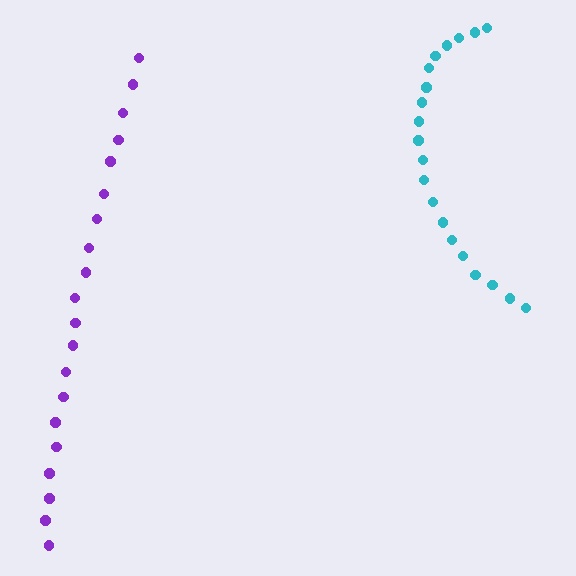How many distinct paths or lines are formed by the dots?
There are 2 distinct paths.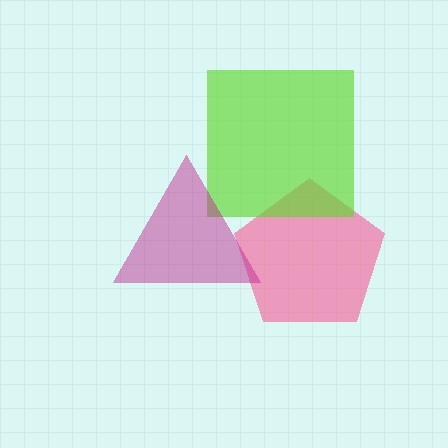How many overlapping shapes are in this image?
There are 3 overlapping shapes in the image.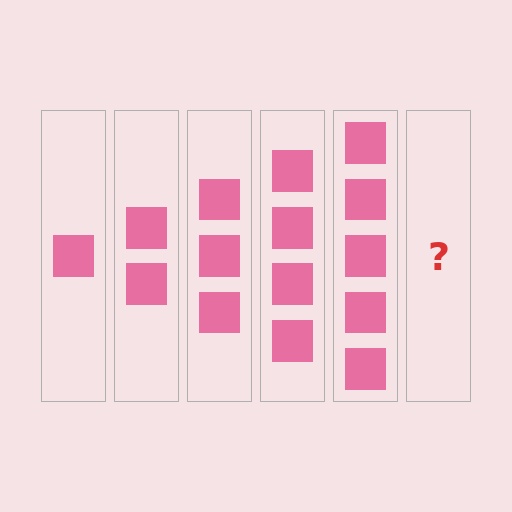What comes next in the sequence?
The next element should be 6 squares.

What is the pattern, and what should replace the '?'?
The pattern is that each step adds one more square. The '?' should be 6 squares.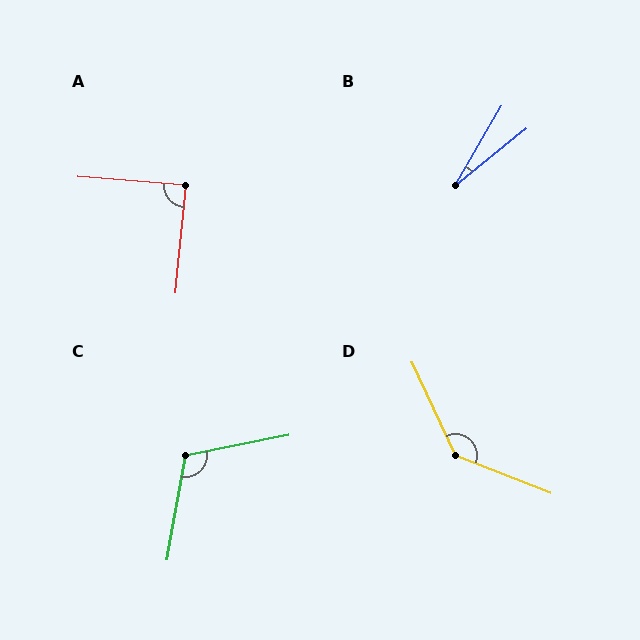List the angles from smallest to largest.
B (21°), A (89°), C (112°), D (136°).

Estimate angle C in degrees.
Approximately 112 degrees.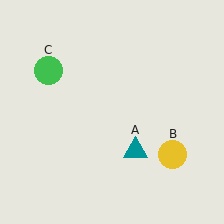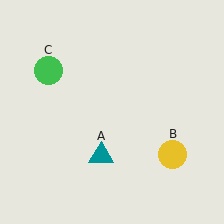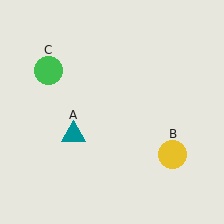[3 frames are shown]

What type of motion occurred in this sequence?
The teal triangle (object A) rotated clockwise around the center of the scene.